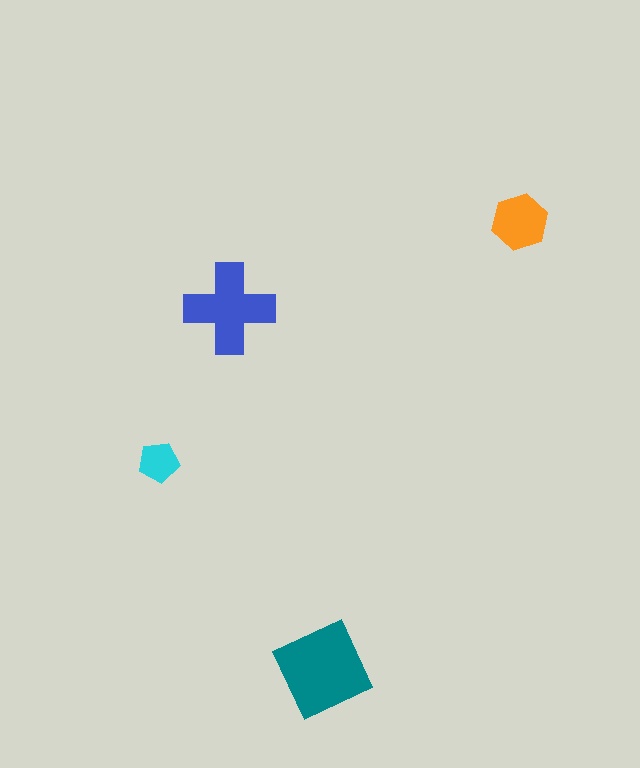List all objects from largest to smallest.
The teal diamond, the blue cross, the orange hexagon, the cyan pentagon.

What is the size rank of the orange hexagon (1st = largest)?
3rd.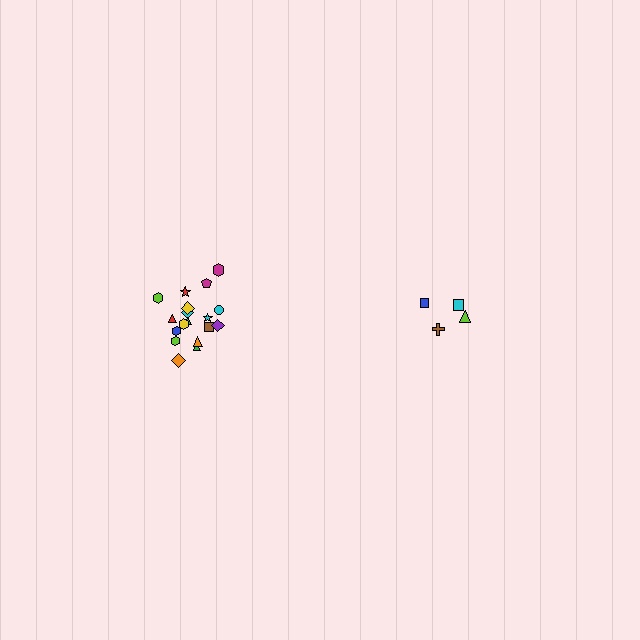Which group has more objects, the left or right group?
The left group.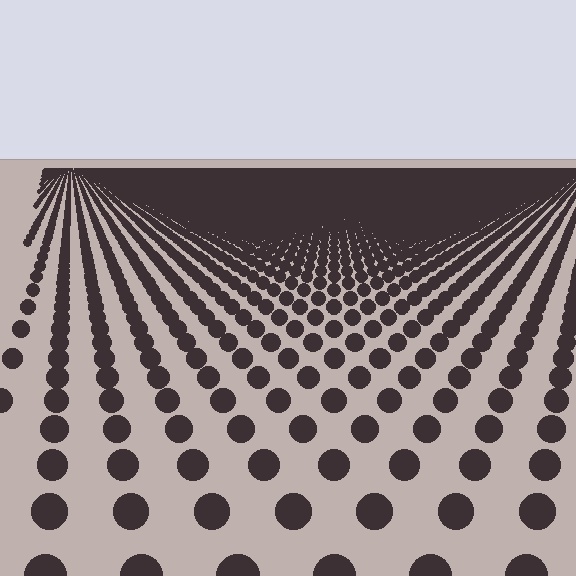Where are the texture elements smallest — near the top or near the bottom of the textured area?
Near the top.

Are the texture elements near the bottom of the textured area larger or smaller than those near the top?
Larger. Near the bottom, elements are closer to the viewer and appear at a bigger on-screen size.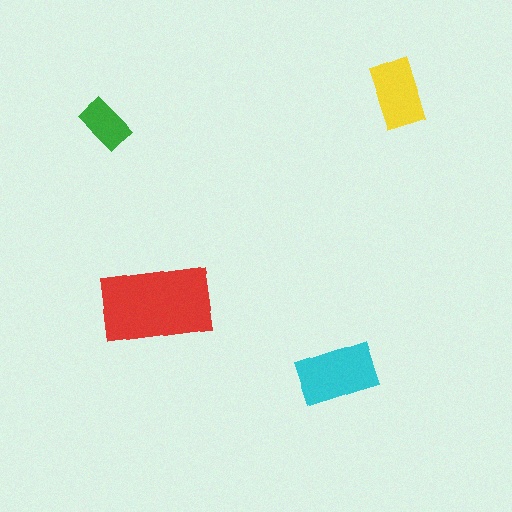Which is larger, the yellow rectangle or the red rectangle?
The red one.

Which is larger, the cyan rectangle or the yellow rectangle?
The cyan one.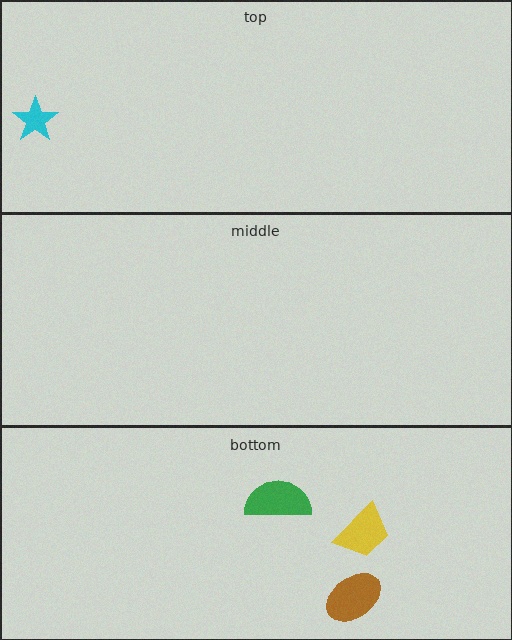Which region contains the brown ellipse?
The bottom region.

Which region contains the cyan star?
The top region.